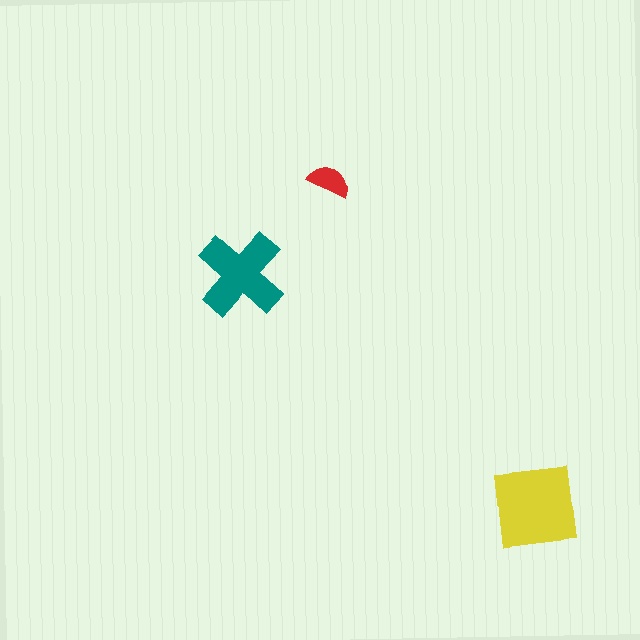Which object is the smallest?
The red semicircle.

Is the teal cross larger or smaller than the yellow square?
Smaller.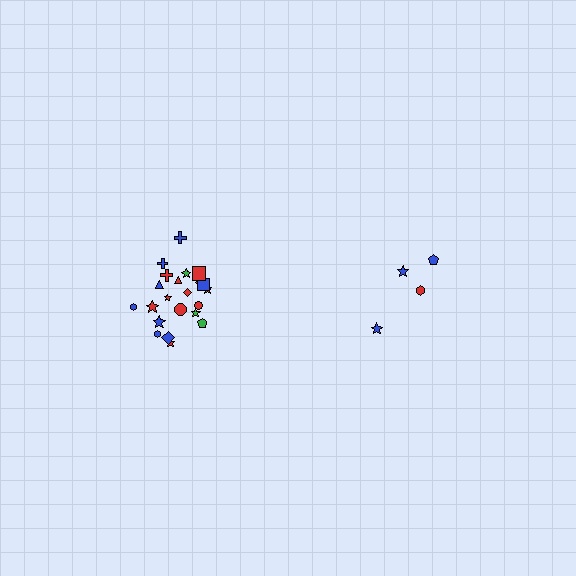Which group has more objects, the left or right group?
The left group.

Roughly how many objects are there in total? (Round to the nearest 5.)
Roughly 25 objects in total.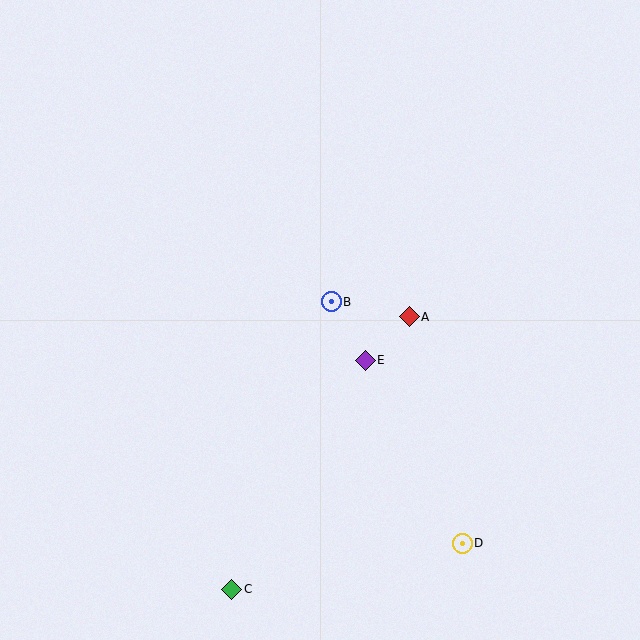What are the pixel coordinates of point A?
Point A is at (409, 317).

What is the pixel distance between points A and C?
The distance between A and C is 325 pixels.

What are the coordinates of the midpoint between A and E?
The midpoint between A and E is at (387, 338).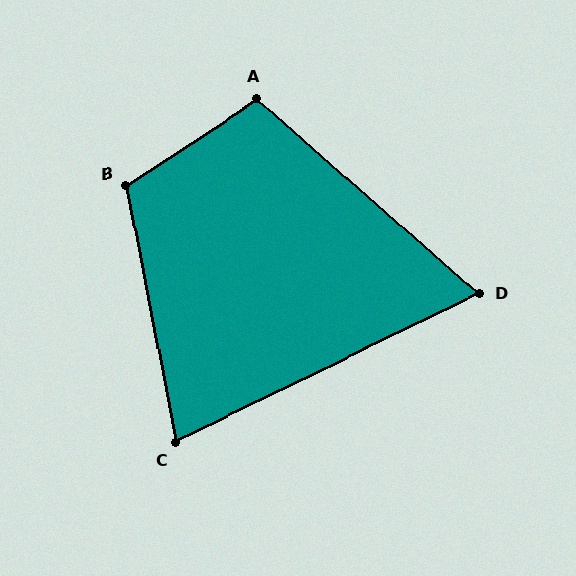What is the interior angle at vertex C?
Approximately 75 degrees (acute).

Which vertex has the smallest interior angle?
D, at approximately 67 degrees.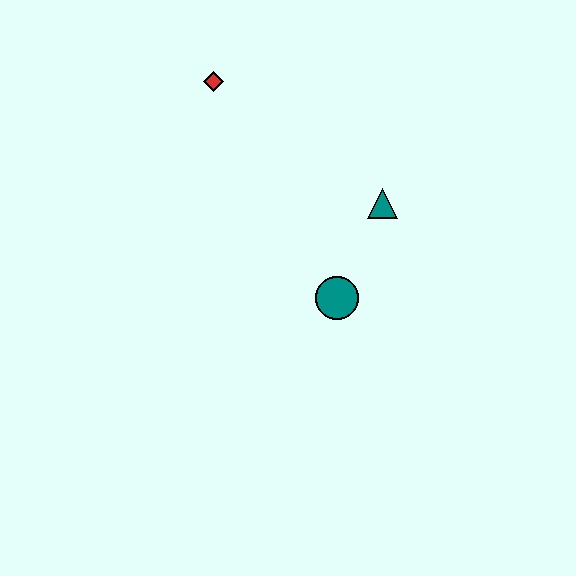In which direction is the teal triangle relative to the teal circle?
The teal triangle is above the teal circle.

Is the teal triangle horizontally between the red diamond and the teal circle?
No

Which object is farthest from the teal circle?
The red diamond is farthest from the teal circle.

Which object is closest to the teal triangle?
The teal circle is closest to the teal triangle.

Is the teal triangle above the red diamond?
No